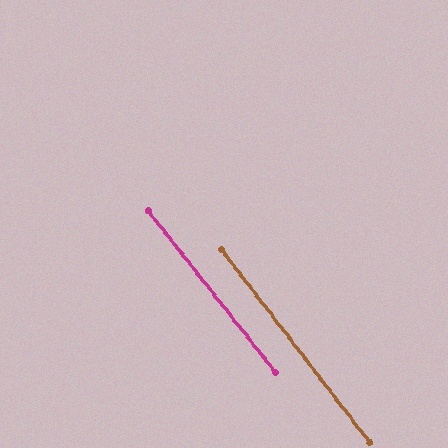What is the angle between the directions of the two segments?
Approximately 0 degrees.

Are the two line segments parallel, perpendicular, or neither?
Parallel — their directions differ by only 0.5°.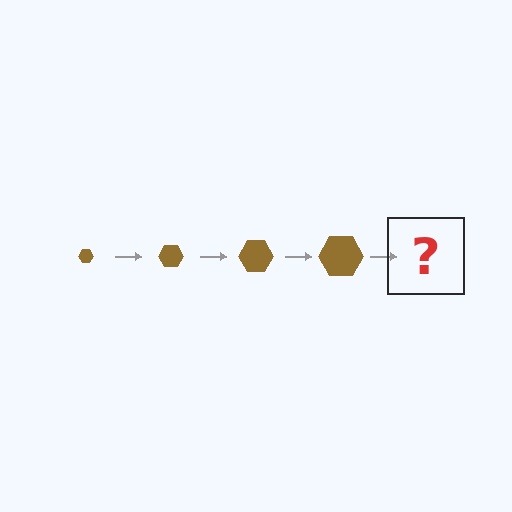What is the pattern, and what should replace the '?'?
The pattern is that the hexagon gets progressively larger each step. The '?' should be a brown hexagon, larger than the previous one.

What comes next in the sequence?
The next element should be a brown hexagon, larger than the previous one.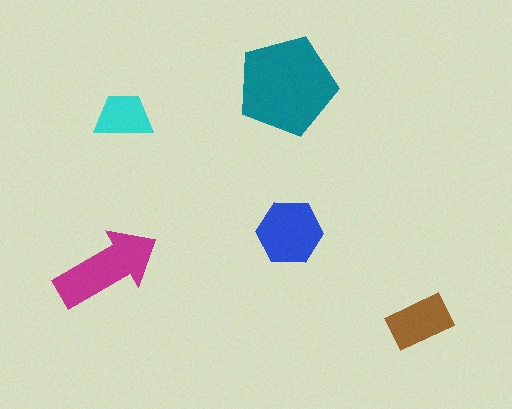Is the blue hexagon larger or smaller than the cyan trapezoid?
Larger.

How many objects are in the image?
There are 5 objects in the image.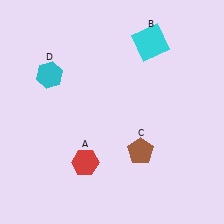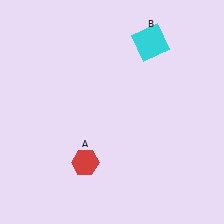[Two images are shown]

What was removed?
The cyan hexagon (D), the brown pentagon (C) were removed in Image 2.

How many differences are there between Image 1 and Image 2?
There are 2 differences between the two images.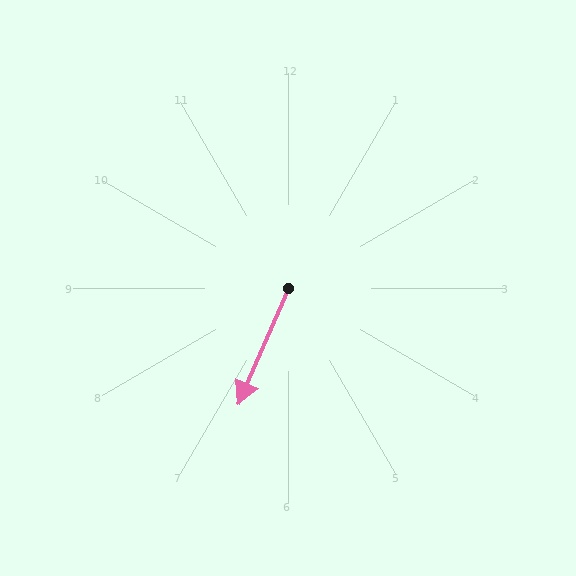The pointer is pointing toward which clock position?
Roughly 7 o'clock.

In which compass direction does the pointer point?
Southwest.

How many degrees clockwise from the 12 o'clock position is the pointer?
Approximately 203 degrees.